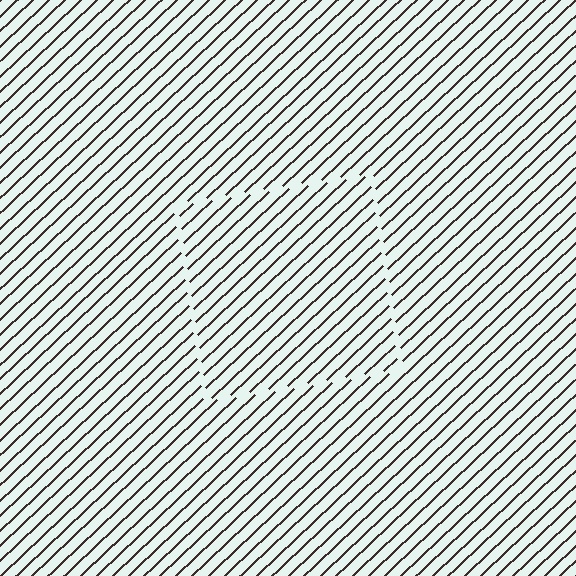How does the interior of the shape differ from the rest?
The interior of the shape contains the same grating, shifted by half a period — the contour is defined by the phase discontinuity where line-ends from the inner and outer gratings abut.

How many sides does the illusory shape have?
4 sides — the line-ends trace a square.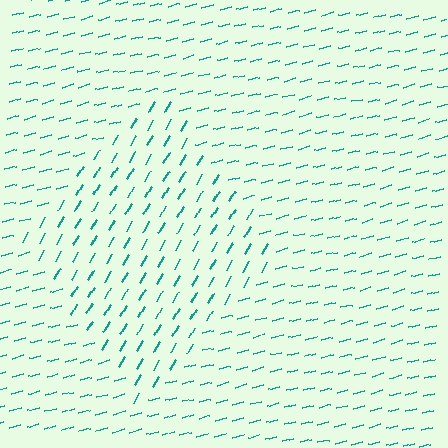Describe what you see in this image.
The image is filled with small teal line segments. A diamond region in the image has lines oriented differently from the surrounding lines, creating a visible texture boundary.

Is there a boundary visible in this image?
Yes, there is a texture boundary formed by a change in line orientation.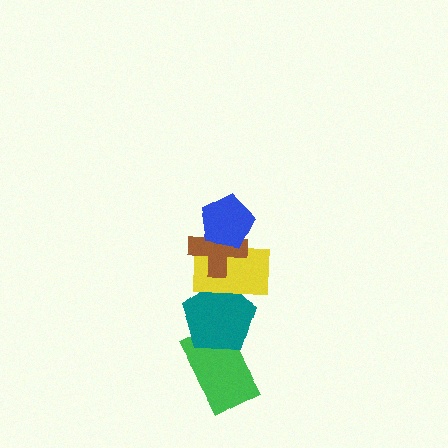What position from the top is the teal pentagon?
The teal pentagon is 4th from the top.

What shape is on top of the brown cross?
The blue pentagon is on top of the brown cross.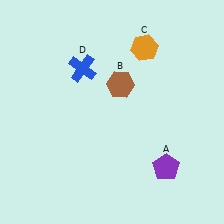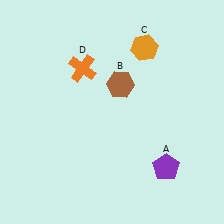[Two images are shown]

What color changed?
The cross (D) changed from blue in Image 1 to orange in Image 2.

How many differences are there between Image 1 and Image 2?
There is 1 difference between the two images.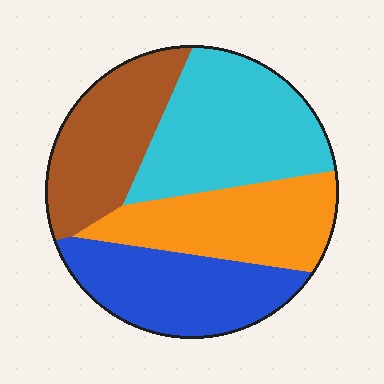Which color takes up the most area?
Cyan, at roughly 30%.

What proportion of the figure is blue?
Blue takes up about one quarter (1/4) of the figure.